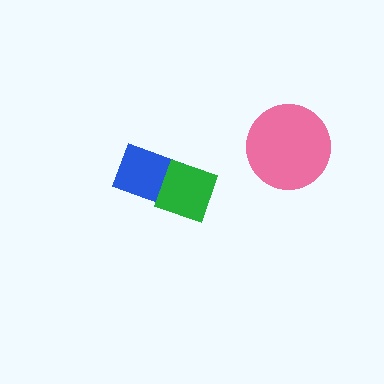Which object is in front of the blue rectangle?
The green diamond is in front of the blue rectangle.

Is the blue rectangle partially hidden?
Yes, it is partially covered by another shape.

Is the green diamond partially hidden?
No, no other shape covers it.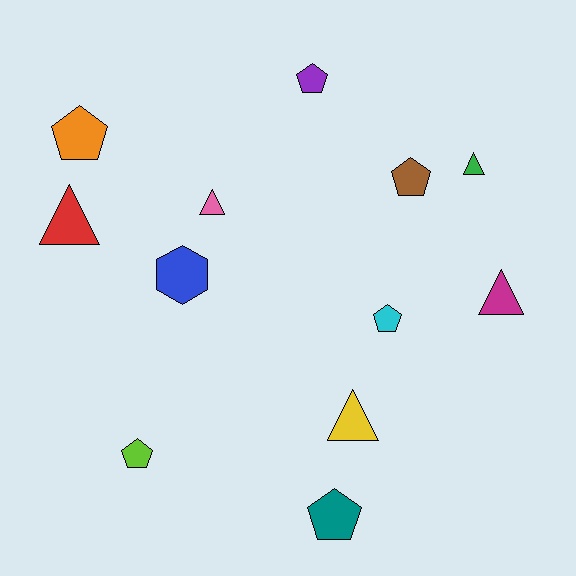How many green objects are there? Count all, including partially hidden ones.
There is 1 green object.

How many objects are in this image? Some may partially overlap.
There are 12 objects.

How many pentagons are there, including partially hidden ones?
There are 6 pentagons.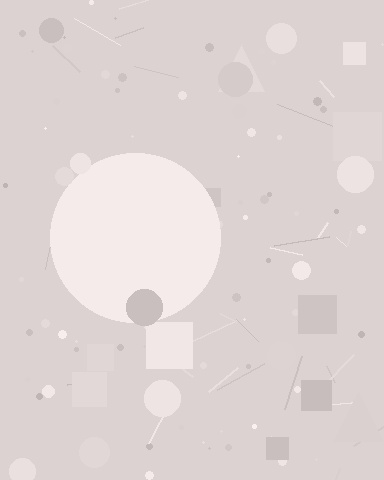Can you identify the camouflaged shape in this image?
The camouflaged shape is a circle.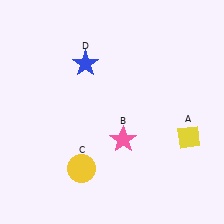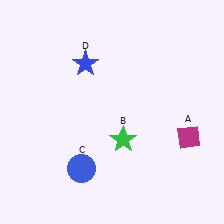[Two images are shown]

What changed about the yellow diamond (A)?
In Image 1, A is yellow. In Image 2, it changed to magenta.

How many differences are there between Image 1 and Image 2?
There are 3 differences between the two images.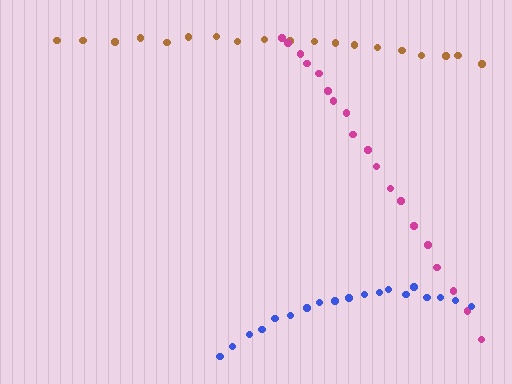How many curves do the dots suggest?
There are 3 distinct paths.